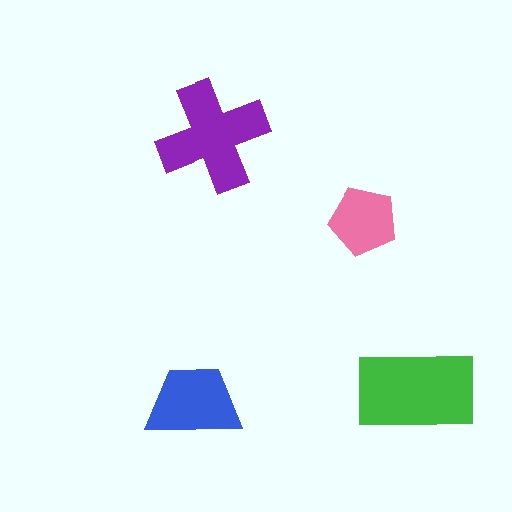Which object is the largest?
The green rectangle.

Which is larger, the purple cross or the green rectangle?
The green rectangle.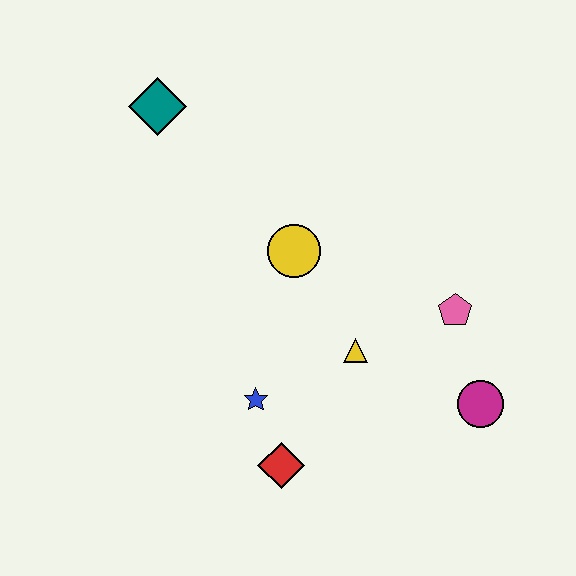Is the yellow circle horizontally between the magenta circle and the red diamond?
Yes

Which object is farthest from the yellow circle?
The magenta circle is farthest from the yellow circle.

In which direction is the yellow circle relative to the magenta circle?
The yellow circle is to the left of the magenta circle.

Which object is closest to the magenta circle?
The pink pentagon is closest to the magenta circle.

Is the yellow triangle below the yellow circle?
Yes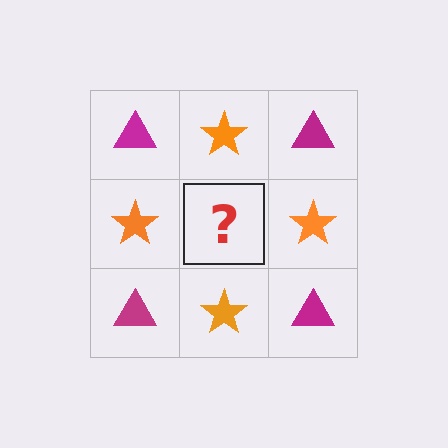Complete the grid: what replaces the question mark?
The question mark should be replaced with a magenta triangle.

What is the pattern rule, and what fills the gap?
The rule is that it alternates magenta triangle and orange star in a checkerboard pattern. The gap should be filled with a magenta triangle.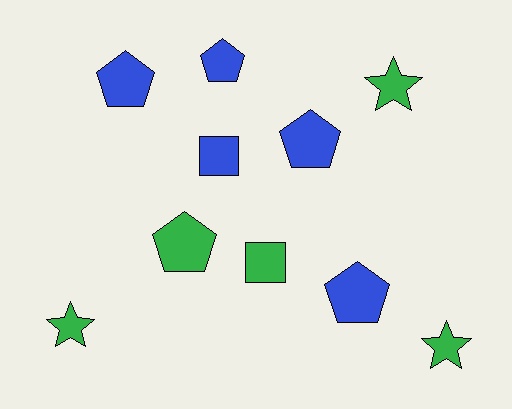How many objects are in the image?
There are 10 objects.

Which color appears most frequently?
Green, with 5 objects.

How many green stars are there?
There are 3 green stars.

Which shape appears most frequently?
Pentagon, with 5 objects.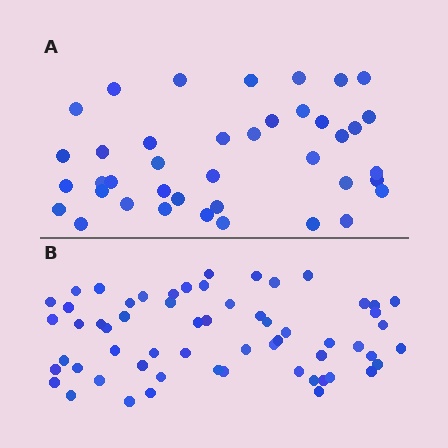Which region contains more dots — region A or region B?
Region B (the bottom region) has more dots.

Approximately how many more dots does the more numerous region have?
Region B has approximately 20 more dots than region A.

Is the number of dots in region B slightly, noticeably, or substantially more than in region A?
Region B has substantially more. The ratio is roughly 1.5 to 1.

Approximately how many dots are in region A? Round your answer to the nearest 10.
About 40 dots.